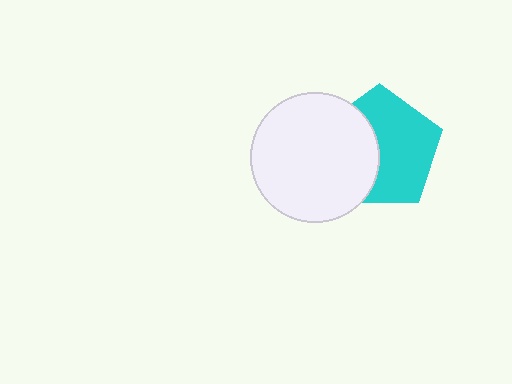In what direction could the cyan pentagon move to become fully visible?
The cyan pentagon could move right. That would shift it out from behind the white circle entirely.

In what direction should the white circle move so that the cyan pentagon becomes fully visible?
The white circle should move left. That is the shortest direction to clear the overlap and leave the cyan pentagon fully visible.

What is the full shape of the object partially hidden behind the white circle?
The partially hidden object is a cyan pentagon.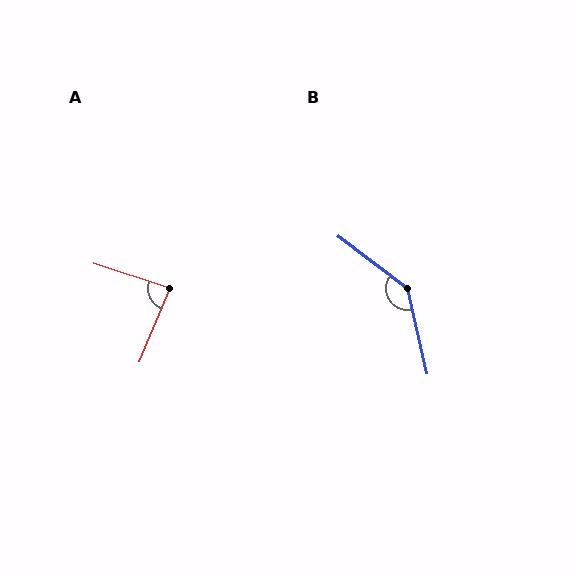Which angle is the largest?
B, at approximately 140 degrees.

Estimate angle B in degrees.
Approximately 140 degrees.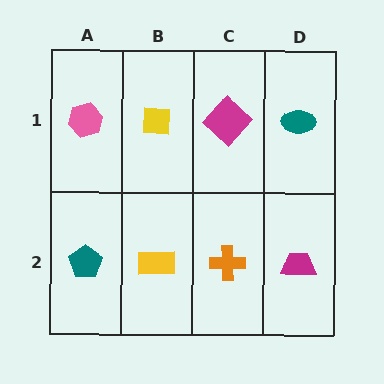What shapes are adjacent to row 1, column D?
A magenta trapezoid (row 2, column D), a magenta diamond (row 1, column C).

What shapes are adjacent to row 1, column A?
A teal pentagon (row 2, column A), a yellow square (row 1, column B).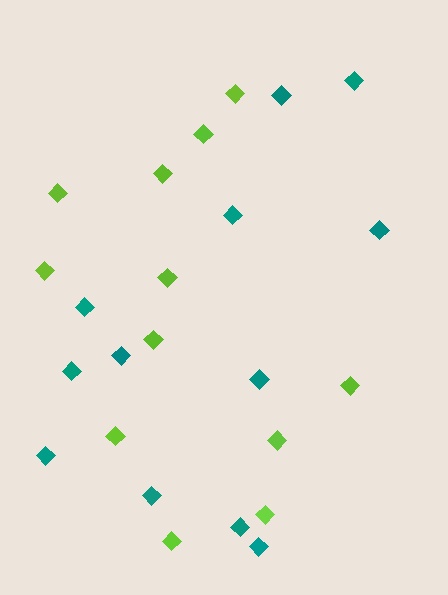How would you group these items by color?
There are 2 groups: one group of lime diamonds (12) and one group of teal diamonds (12).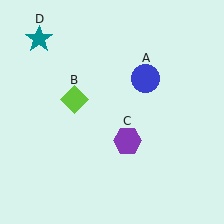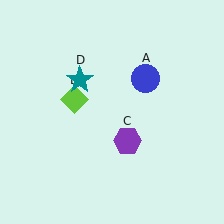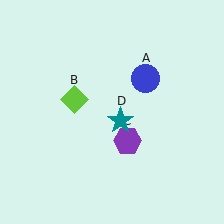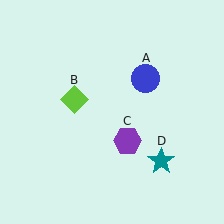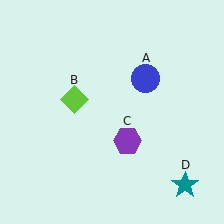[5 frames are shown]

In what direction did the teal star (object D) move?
The teal star (object D) moved down and to the right.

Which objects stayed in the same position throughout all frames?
Blue circle (object A) and lime diamond (object B) and purple hexagon (object C) remained stationary.